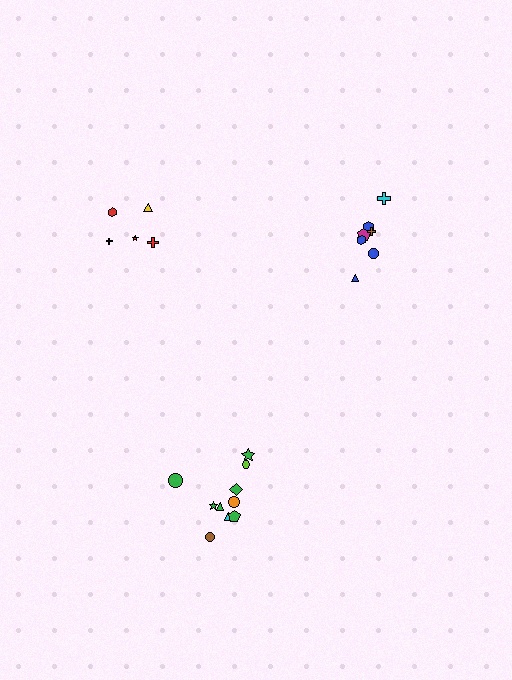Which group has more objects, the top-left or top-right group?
The top-right group.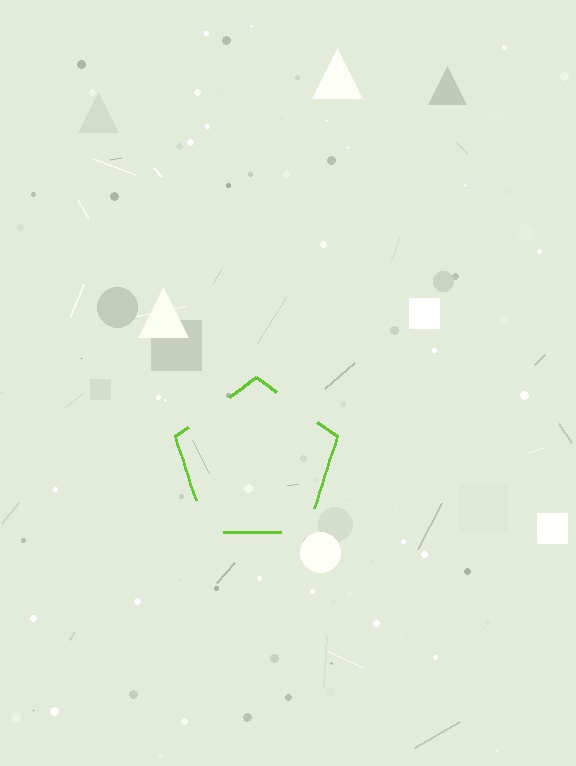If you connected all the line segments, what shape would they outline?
They would outline a pentagon.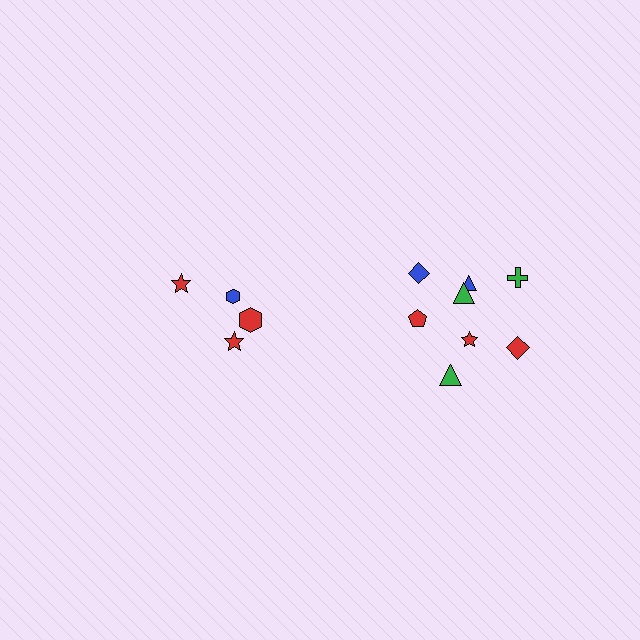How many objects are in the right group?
There are 8 objects.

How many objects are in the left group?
There are 4 objects.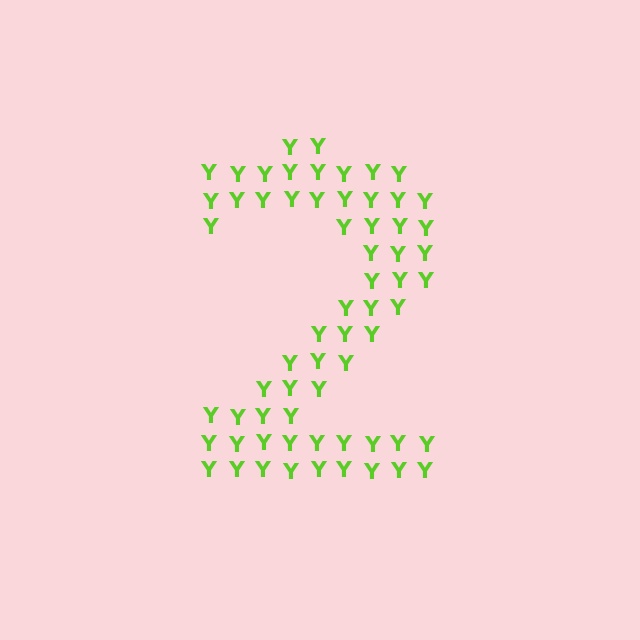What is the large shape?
The large shape is the digit 2.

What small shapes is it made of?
It is made of small letter Y's.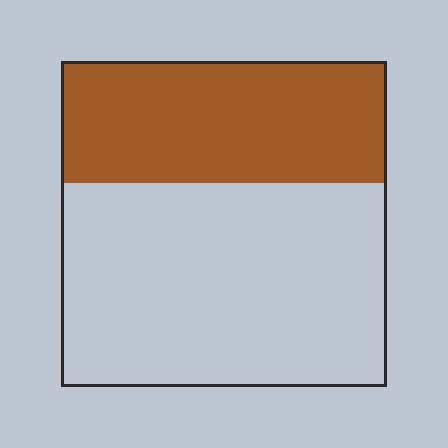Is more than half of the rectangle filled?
No.